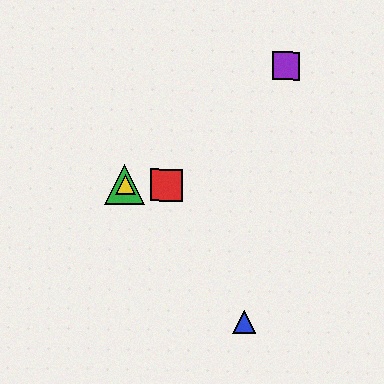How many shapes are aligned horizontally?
3 shapes (the red square, the green triangle, the yellow triangle) are aligned horizontally.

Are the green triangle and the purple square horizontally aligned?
No, the green triangle is at y≈185 and the purple square is at y≈66.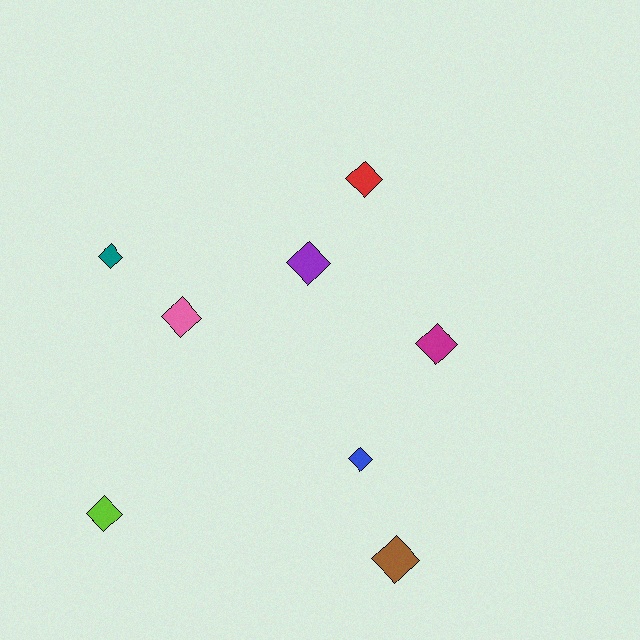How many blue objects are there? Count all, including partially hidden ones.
There is 1 blue object.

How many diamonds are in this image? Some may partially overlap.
There are 8 diamonds.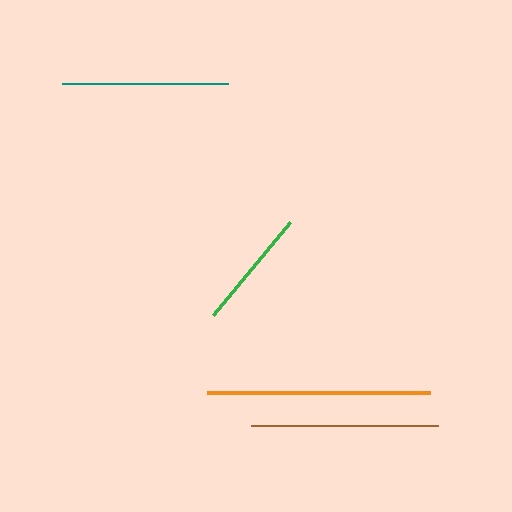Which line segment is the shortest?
The green line is the shortest at approximately 121 pixels.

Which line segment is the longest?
The orange line is the longest at approximately 223 pixels.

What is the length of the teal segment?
The teal segment is approximately 166 pixels long.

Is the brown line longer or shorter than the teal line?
The brown line is longer than the teal line.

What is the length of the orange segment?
The orange segment is approximately 223 pixels long.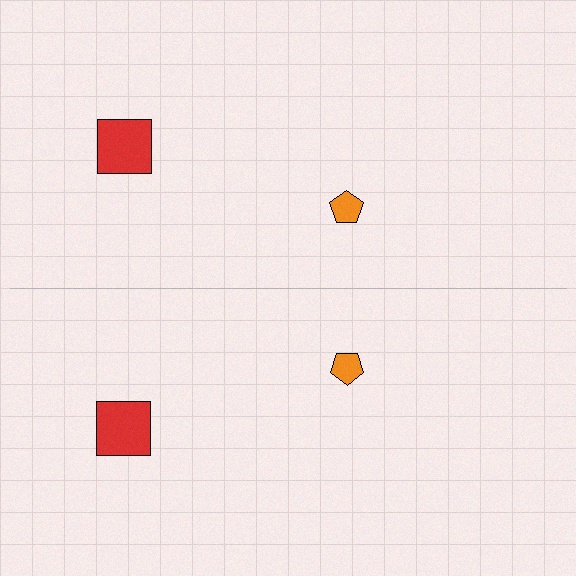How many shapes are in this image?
There are 4 shapes in this image.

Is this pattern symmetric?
Yes, this pattern has bilateral (reflection) symmetry.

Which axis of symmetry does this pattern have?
The pattern has a horizontal axis of symmetry running through the center of the image.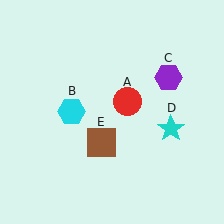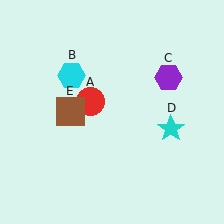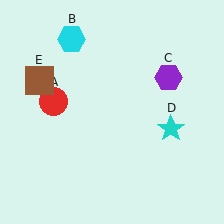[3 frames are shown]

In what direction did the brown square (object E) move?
The brown square (object E) moved up and to the left.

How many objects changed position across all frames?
3 objects changed position: red circle (object A), cyan hexagon (object B), brown square (object E).